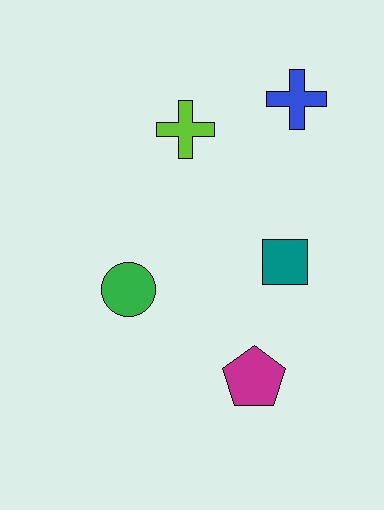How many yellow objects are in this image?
There are no yellow objects.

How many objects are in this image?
There are 5 objects.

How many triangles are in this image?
There are no triangles.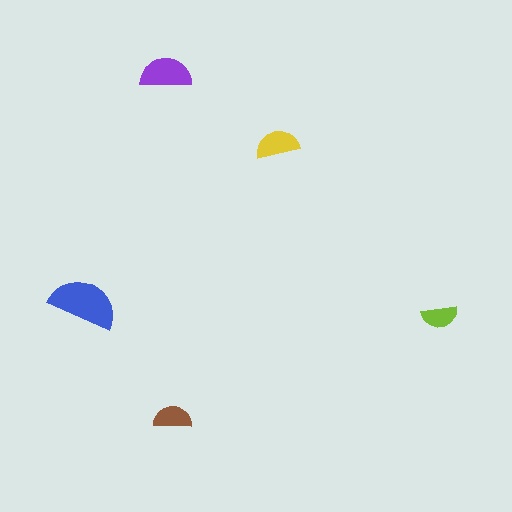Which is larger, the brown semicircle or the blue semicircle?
The blue one.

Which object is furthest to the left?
The blue semicircle is leftmost.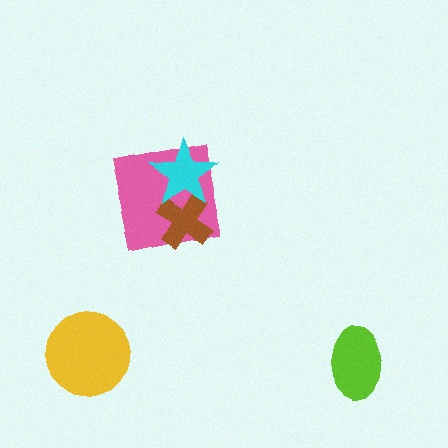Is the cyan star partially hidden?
No, no other shape covers it.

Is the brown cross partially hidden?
Yes, it is partially covered by another shape.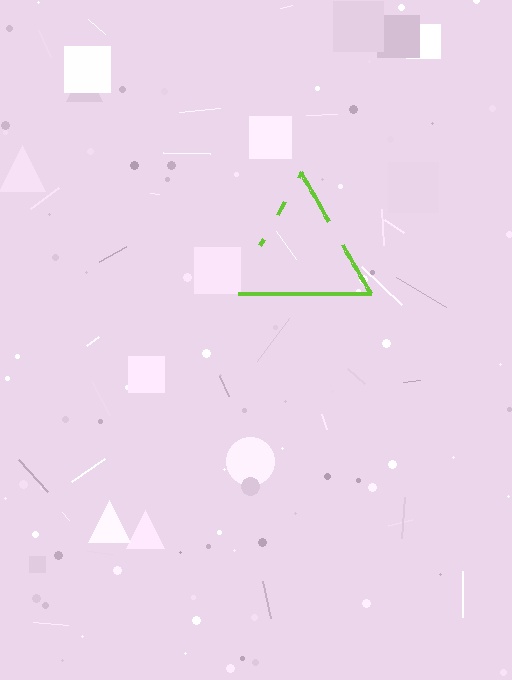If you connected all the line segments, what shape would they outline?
They would outline a triangle.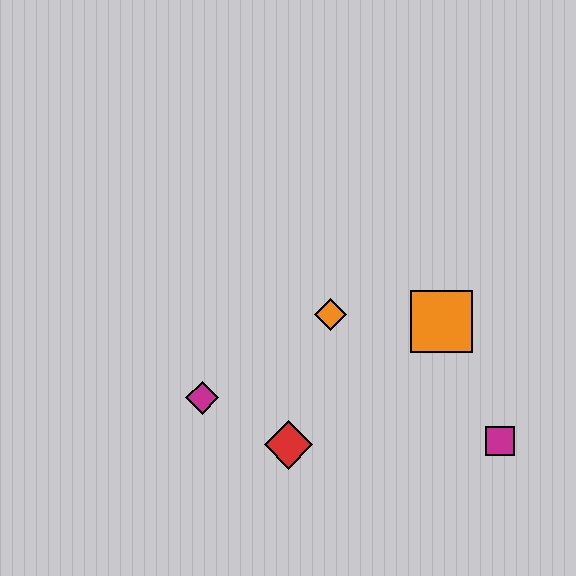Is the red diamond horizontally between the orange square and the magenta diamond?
Yes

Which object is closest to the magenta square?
The orange square is closest to the magenta square.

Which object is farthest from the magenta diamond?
The magenta square is farthest from the magenta diamond.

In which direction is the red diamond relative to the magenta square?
The red diamond is to the left of the magenta square.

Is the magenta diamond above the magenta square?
Yes